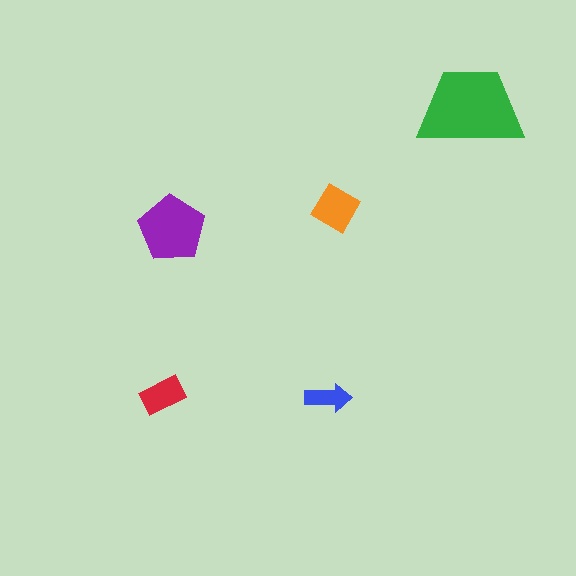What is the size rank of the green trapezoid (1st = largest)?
1st.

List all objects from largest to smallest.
The green trapezoid, the purple pentagon, the orange diamond, the red rectangle, the blue arrow.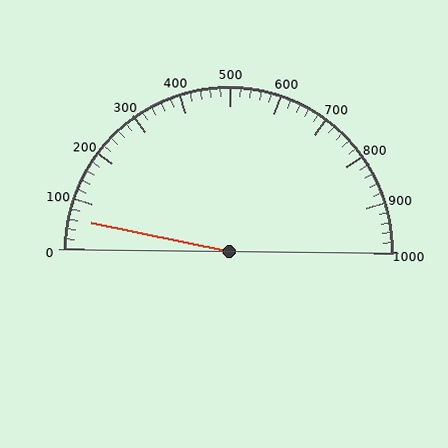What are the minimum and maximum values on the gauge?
The gauge ranges from 0 to 1000.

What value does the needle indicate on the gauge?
The needle indicates approximately 60.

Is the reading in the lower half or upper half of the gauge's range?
The reading is in the lower half of the range (0 to 1000).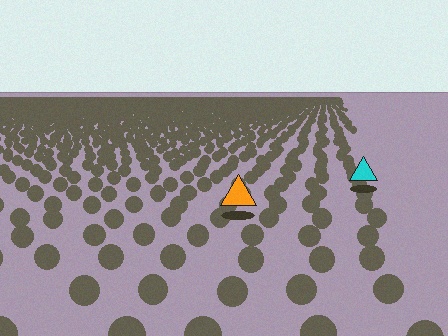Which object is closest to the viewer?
The orange triangle is closest. The texture marks near it are larger and more spread out.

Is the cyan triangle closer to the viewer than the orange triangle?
No. The orange triangle is closer — you can tell from the texture gradient: the ground texture is coarser near it.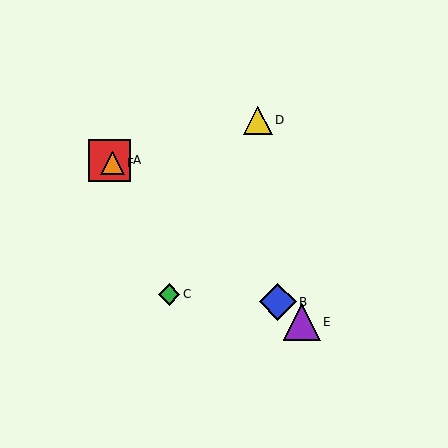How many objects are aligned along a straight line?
4 objects (A, B, E, F) are aligned along a straight line.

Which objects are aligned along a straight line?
Objects A, B, E, F are aligned along a straight line.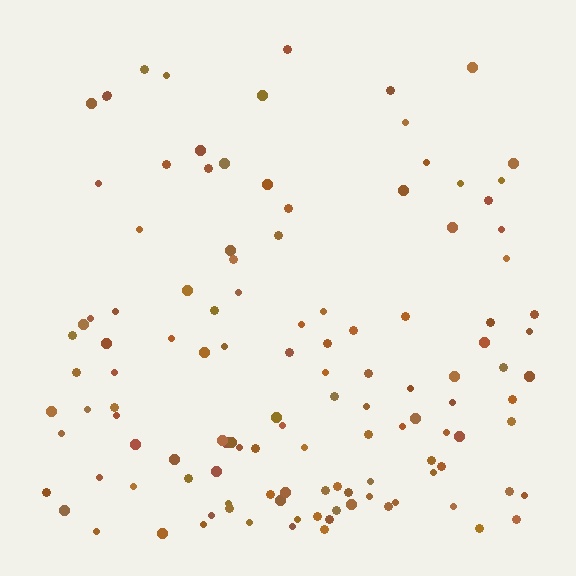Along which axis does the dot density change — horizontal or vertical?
Vertical.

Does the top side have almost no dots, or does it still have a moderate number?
Still a moderate number, just noticeably fewer than the bottom.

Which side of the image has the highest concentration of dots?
The bottom.